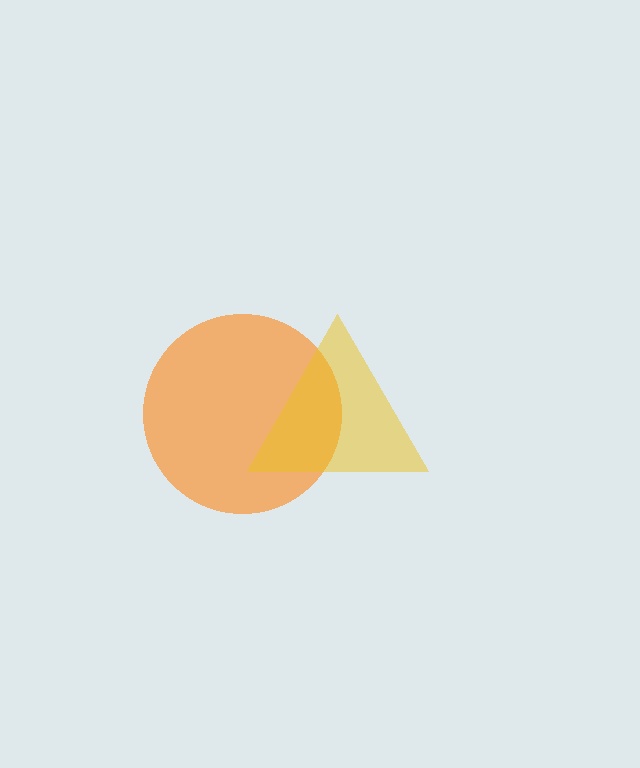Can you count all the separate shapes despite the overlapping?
Yes, there are 2 separate shapes.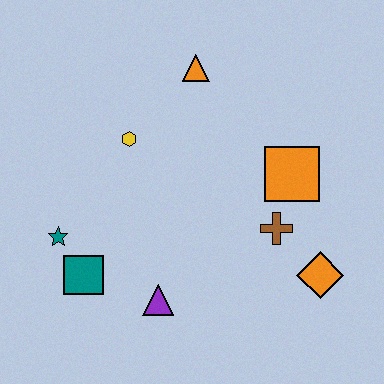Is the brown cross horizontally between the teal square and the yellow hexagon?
No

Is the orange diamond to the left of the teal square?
No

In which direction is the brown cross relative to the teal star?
The brown cross is to the right of the teal star.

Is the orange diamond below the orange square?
Yes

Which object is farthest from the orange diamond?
The teal star is farthest from the orange diamond.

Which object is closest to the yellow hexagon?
The orange triangle is closest to the yellow hexagon.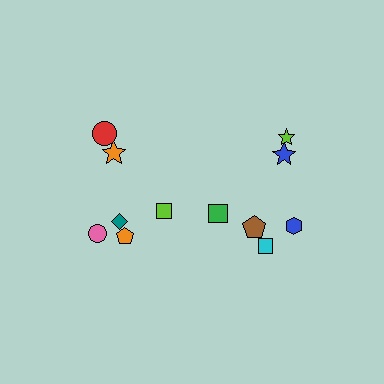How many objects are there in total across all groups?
There are 12 objects.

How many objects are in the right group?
There are 7 objects.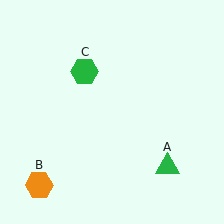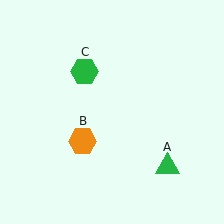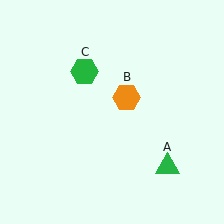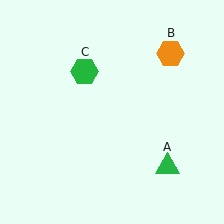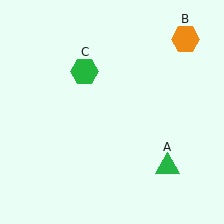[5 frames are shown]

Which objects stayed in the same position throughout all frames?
Green triangle (object A) and green hexagon (object C) remained stationary.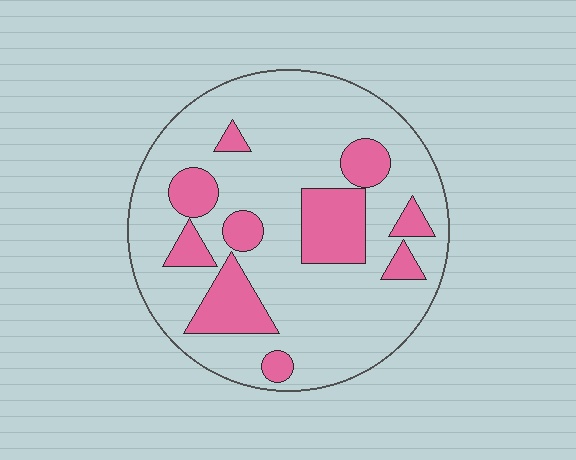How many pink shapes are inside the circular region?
10.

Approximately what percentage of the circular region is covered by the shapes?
Approximately 25%.